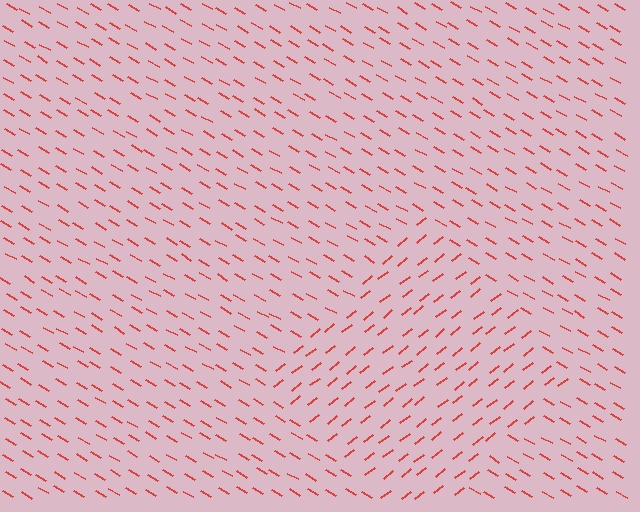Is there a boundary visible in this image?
Yes, there is a texture boundary formed by a change in line orientation.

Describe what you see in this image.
The image is filled with small red line segments. A diamond region in the image has lines oriented differently from the surrounding lines, creating a visible texture boundary.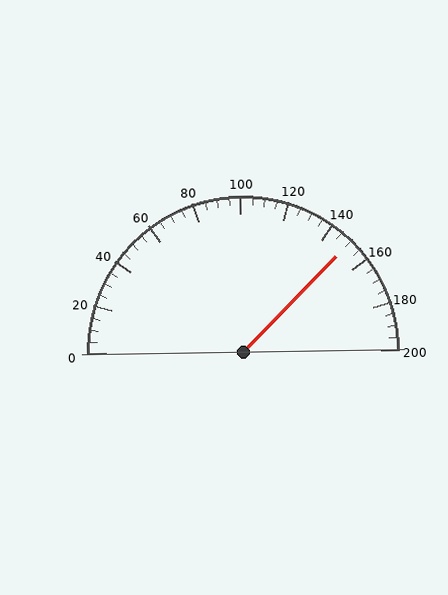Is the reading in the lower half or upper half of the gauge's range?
The reading is in the upper half of the range (0 to 200).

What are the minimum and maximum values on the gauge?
The gauge ranges from 0 to 200.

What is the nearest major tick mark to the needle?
The nearest major tick mark is 160.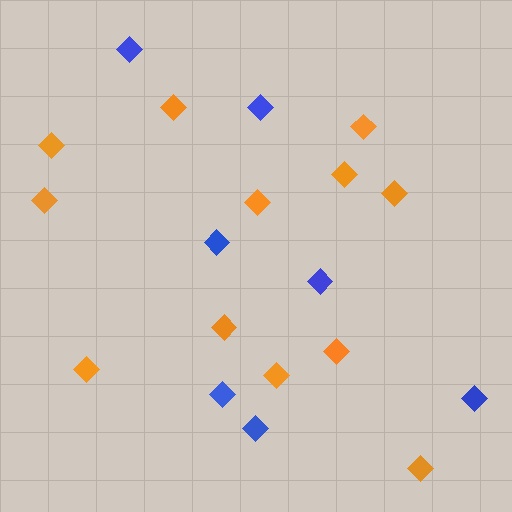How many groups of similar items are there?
There are 2 groups: one group of orange diamonds (12) and one group of blue diamonds (7).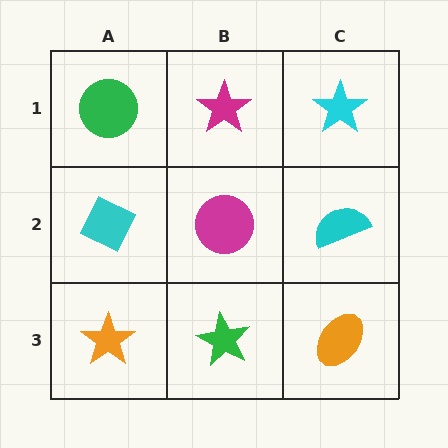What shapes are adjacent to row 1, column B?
A magenta circle (row 2, column B), a green circle (row 1, column A), a cyan star (row 1, column C).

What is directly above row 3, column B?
A magenta circle.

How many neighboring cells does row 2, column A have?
3.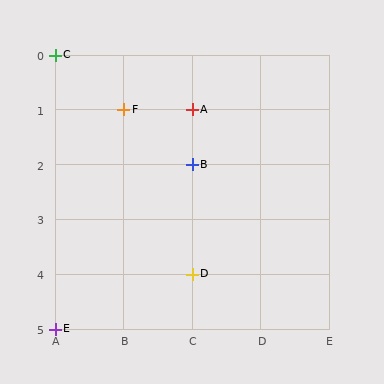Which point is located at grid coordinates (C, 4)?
Point D is at (C, 4).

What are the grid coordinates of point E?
Point E is at grid coordinates (A, 5).